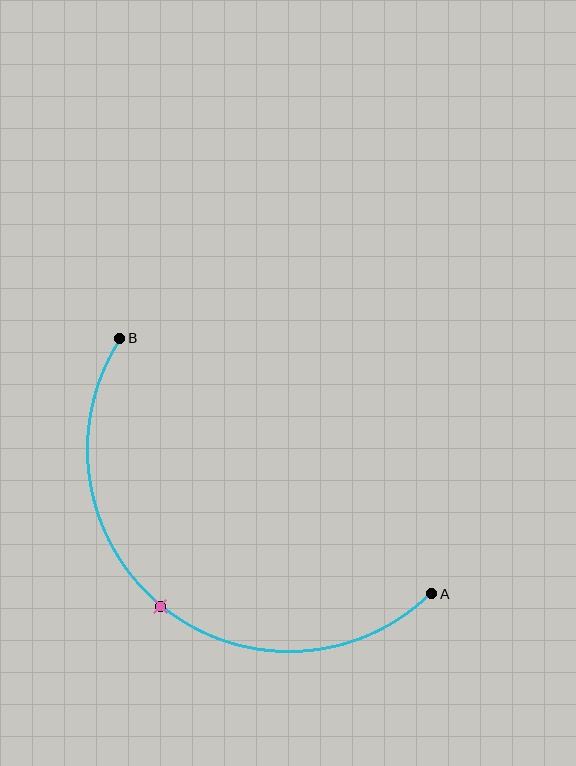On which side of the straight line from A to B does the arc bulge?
The arc bulges below and to the left of the straight line connecting A and B.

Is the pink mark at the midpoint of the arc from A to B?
Yes. The pink mark lies on the arc at equal arc-length from both A and B — it is the arc midpoint.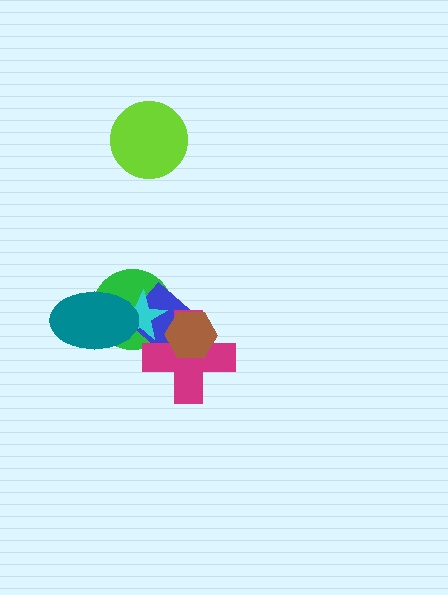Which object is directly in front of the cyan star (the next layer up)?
The magenta cross is directly in front of the cyan star.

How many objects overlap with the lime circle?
0 objects overlap with the lime circle.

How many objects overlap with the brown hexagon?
2 objects overlap with the brown hexagon.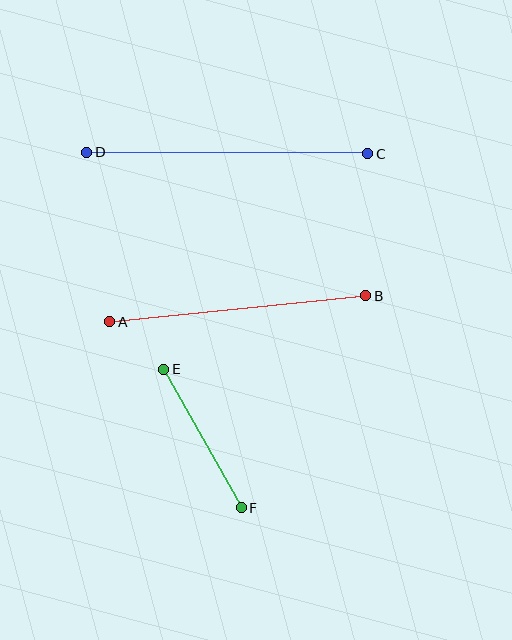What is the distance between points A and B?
The distance is approximately 258 pixels.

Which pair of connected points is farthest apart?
Points C and D are farthest apart.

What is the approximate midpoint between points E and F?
The midpoint is at approximately (203, 438) pixels.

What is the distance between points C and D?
The distance is approximately 281 pixels.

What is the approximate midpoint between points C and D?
The midpoint is at approximately (227, 153) pixels.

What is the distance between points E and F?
The distance is approximately 158 pixels.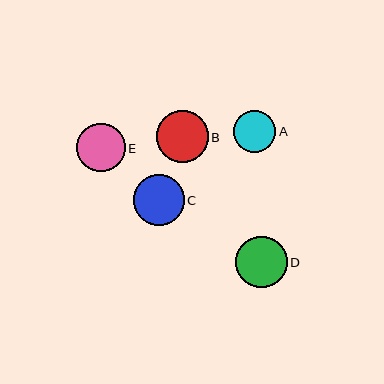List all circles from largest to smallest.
From largest to smallest: B, D, C, E, A.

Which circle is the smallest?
Circle A is the smallest with a size of approximately 42 pixels.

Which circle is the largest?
Circle B is the largest with a size of approximately 52 pixels.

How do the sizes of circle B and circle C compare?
Circle B and circle C are approximately the same size.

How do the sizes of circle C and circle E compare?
Circle C and circle E are approximately the same size.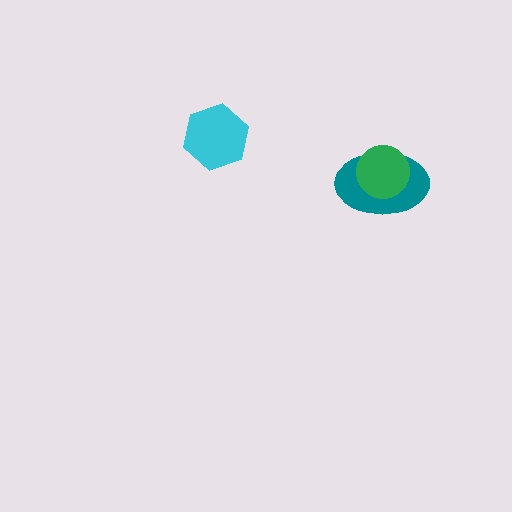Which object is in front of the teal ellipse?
The green circle is in front of the teal ellipse.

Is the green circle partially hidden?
No, no other shape covers it.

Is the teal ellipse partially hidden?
Yes, it is partially covered by another shape.